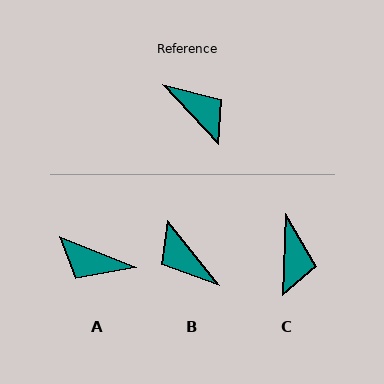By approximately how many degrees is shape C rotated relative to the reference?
Approximately 46 degrees clockwise.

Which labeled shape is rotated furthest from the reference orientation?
B, about 175 degrees away.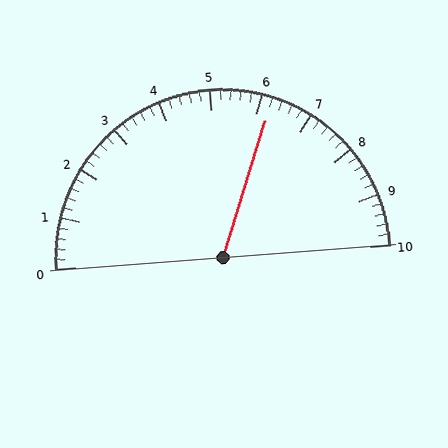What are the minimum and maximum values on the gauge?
The gauge ranges from 0 to 10.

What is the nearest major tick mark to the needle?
The nearest major tick mark is 6.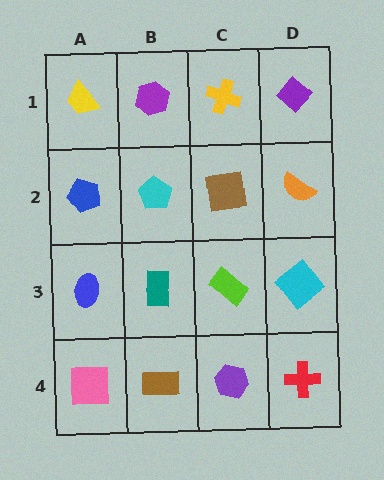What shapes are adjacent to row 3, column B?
A cyan pentagon (row 2, column B), a brown rectangle (row 4, column B), a blue ellipse (row 3, column A), a lime rectangle (row 3, column C).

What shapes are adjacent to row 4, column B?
A teal rectangle (row 3, column B), a pink square (row 4, column A), a purple hexagon (row 4, column C).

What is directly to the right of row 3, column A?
A teal rectangle.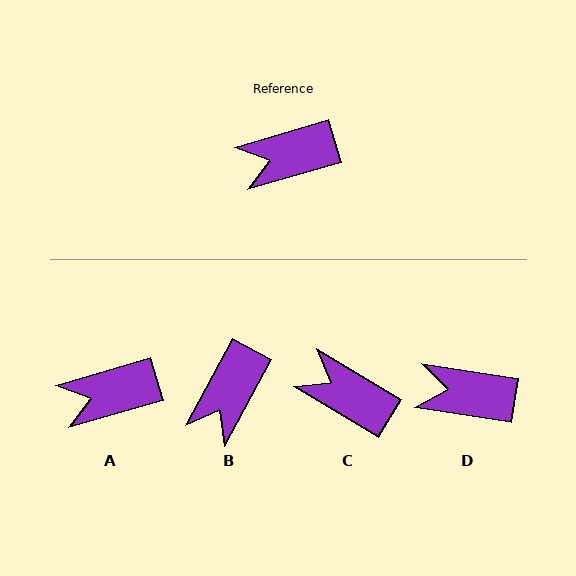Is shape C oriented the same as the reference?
No, it is off by about 47 degrees.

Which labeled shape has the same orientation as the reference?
A.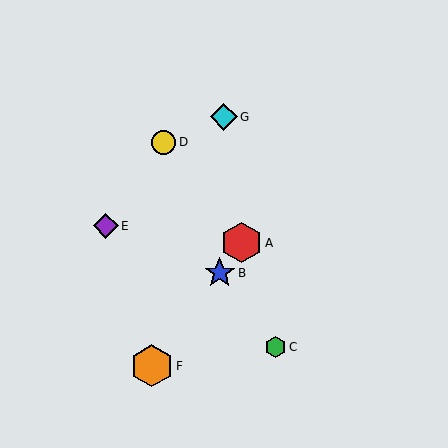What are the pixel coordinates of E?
Object E is at (106, 226).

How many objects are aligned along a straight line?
3 objects (A, B, F) are aligned along a straight line.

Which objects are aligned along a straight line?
Objects A, B, F are aligned along a straight line.